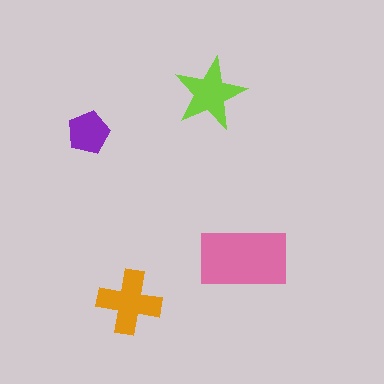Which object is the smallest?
The purple pentagon.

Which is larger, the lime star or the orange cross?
The orange cross.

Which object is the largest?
The pink rectangle.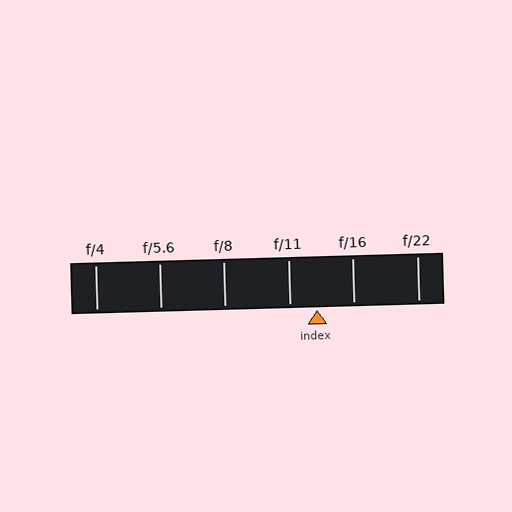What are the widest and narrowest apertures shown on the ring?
The widest aperture shown is f/4 and the narrowest is f/22.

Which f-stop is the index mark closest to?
The index mark is closest to f/11.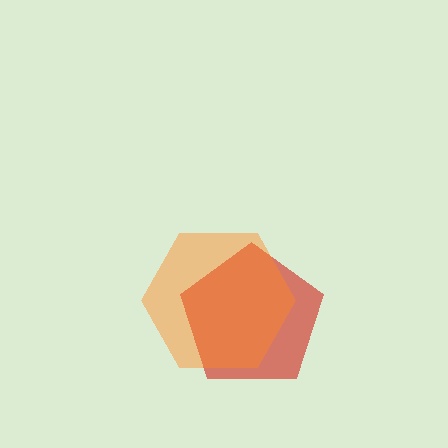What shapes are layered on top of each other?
The layered shapes are: a red pentagon, an orange hexagon.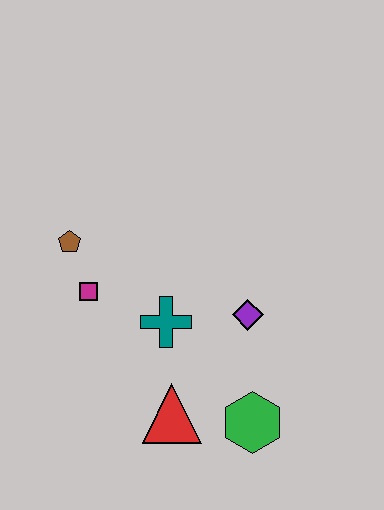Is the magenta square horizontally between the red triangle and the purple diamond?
No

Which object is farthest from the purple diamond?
The brown pentagon is farthest from the purple diamond.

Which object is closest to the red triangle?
The green hexagon is closest to the red triangle.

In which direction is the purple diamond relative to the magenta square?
The purple diamond is to the right of the magenta square.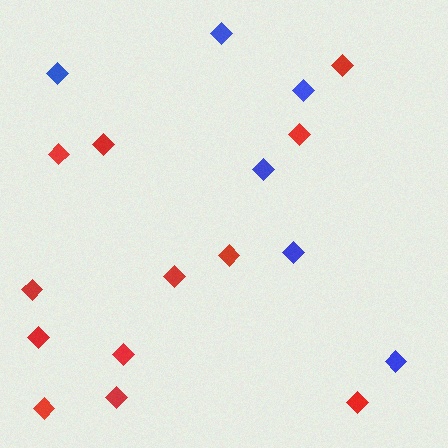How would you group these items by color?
There are 2 groups: one group of blue diamonds (6) and one group of red diamonds (12).